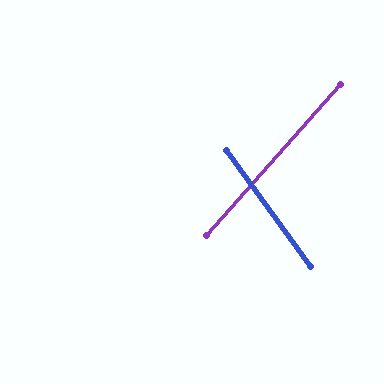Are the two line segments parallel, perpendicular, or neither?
Neither parallel nor perpendicular — they differ by about 78°.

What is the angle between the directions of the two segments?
Approximately 78 degrees.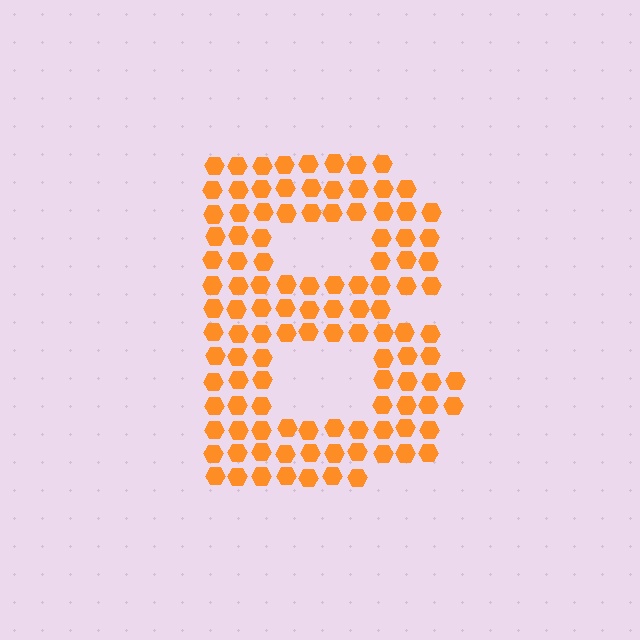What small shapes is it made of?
It is made of small hexagons.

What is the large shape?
The large shape is the letter B.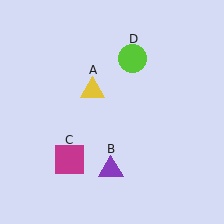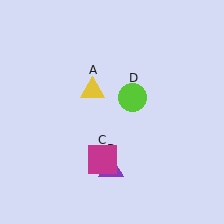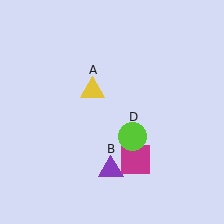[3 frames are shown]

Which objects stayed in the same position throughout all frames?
Yellow triangle (object A) and purple triangle (object B) remained stationary.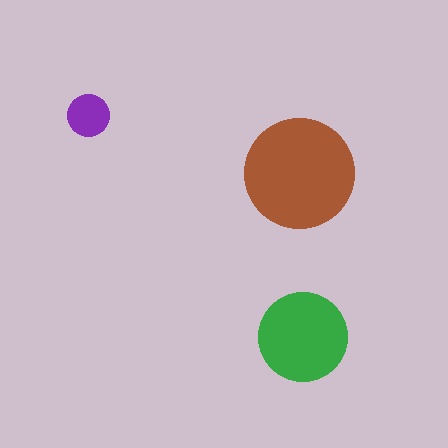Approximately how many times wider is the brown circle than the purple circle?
About 2.5 times wider.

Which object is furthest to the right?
The green circle is rightmost.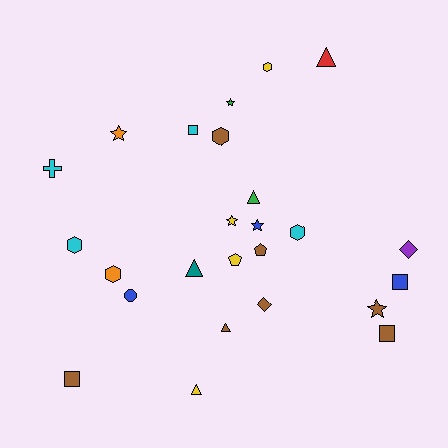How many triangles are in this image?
There are 5 triangles.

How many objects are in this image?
There are 25 objects.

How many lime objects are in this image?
There are no lime objects.